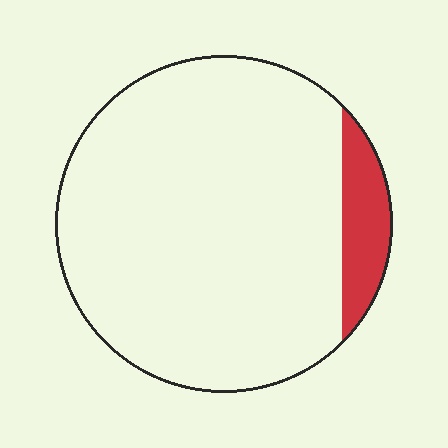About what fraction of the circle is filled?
About one tenth (1/10).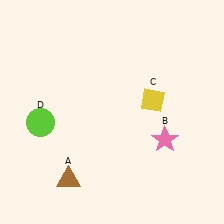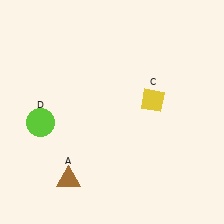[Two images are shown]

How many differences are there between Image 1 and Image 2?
There is 1 difference between the two images.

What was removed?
The pink star (B) was removed in Image 2.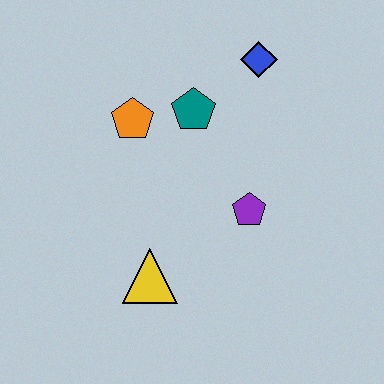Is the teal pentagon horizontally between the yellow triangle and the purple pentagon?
Yes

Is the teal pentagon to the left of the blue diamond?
Yes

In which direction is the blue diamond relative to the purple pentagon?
The blue diamond is above the purple pentagon.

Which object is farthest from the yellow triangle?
The blue diamond is farthest from the yellow triangle.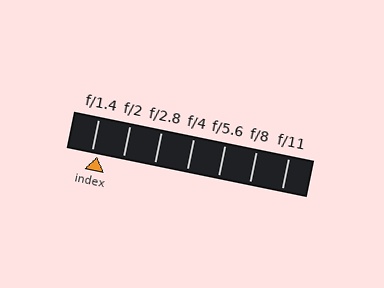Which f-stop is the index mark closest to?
The index mark is closest to f/1.4.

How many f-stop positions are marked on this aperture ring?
There are 7 f-stop positions marked.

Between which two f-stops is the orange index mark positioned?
The index mark is between f/1.4 and f/2.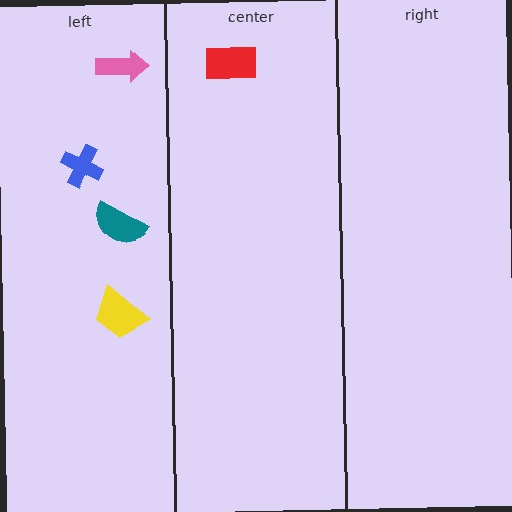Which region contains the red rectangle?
The center region.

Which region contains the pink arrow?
The left region.